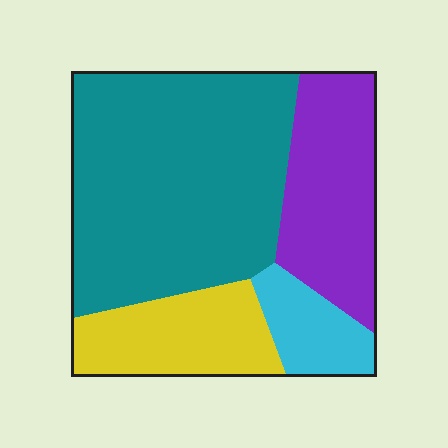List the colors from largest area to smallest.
From largest to smallest: teal, purple, yellow, cyan.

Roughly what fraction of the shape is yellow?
Yellow takes up between a sixth and a third of the shape.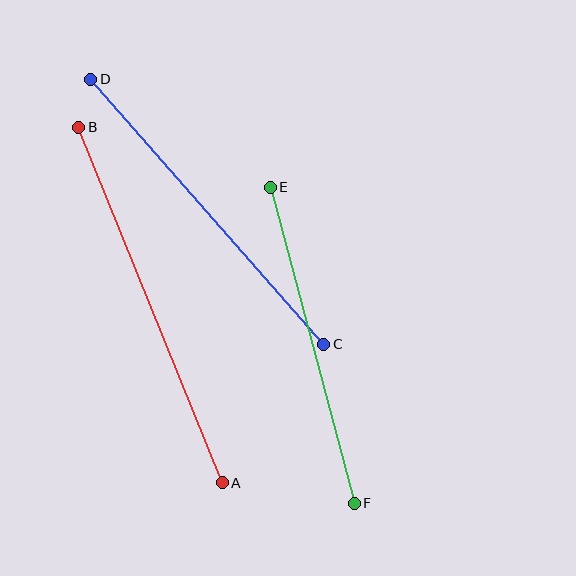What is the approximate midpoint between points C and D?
The midpoint is at approximately (207, 212) pixels.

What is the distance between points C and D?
The distance is approximately 353 pixels.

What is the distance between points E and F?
The distance is approximately 327 pixels.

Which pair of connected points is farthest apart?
Points A and B are farthest apart.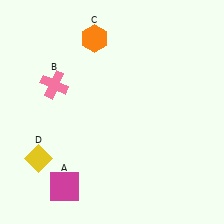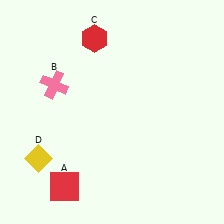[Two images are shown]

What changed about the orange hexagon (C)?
In Image 1, C is orange. In Image 2, it changed to red.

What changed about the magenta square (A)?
In Image 1, A is magenta. In Image 2, it changed to red.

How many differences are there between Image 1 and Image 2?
There are 2 differences between the two images.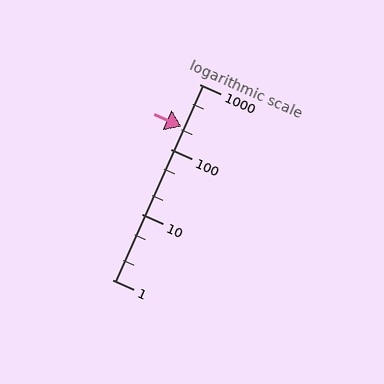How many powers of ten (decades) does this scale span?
The scale spans 3 decades, from 1 to 1000.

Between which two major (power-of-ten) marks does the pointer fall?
The pointer is between 100 and 1000.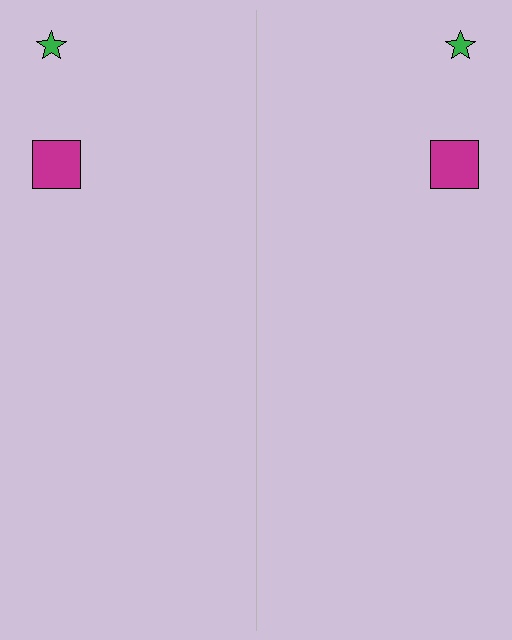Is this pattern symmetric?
Yes, this pattern has bilateral (reflection) symmetry.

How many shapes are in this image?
There are 4 shapes in this image.